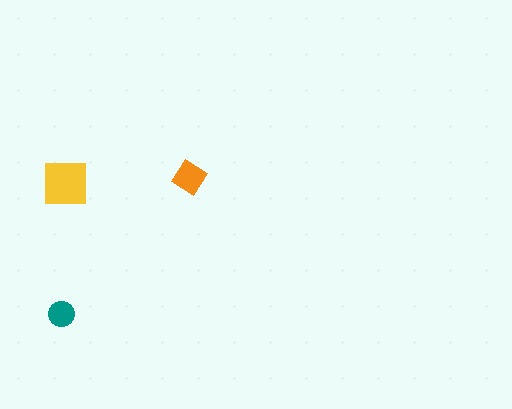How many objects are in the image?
There are 3 objects in the image.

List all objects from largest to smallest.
The yellow square, the orange diamond, the teal circle.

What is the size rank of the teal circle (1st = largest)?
3rd.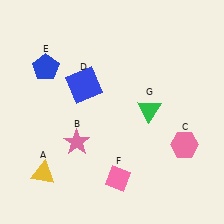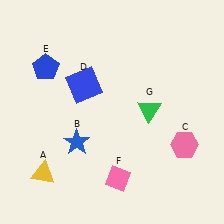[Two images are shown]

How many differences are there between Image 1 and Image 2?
There is 1 difference between the two images.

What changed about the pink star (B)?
In Image 1, B is pink. In Image 2, it changed to blue.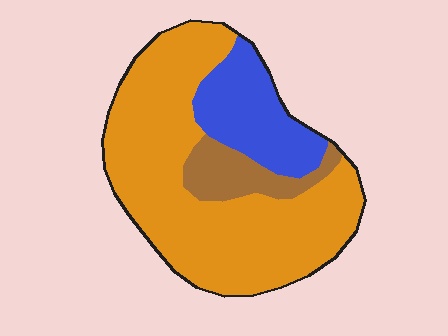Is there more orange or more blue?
Orange.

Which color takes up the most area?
Orange, at roughly 70%.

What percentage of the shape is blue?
Blue takes up about one fifth (1/5) of the shape.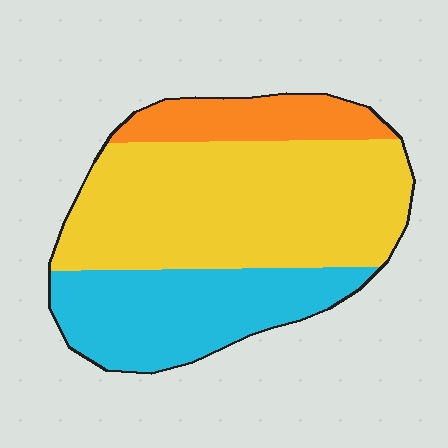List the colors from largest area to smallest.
From largest to smallest: yellow, cyan, orange.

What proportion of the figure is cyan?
Cyan covers about 30% of the figure.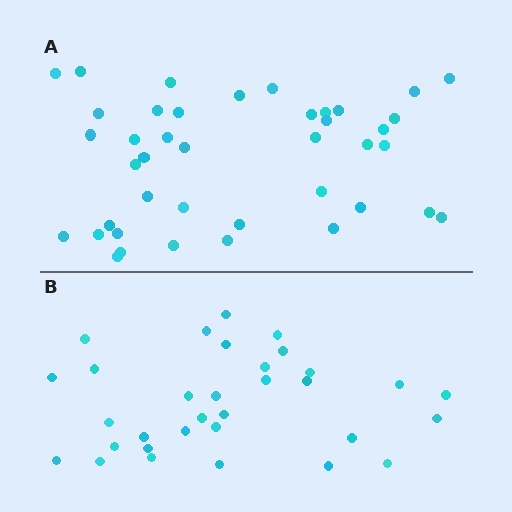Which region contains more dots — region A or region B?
Region A (the top region) has more dots.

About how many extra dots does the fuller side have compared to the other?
Region A has roughly 8 or so more dots than region B.